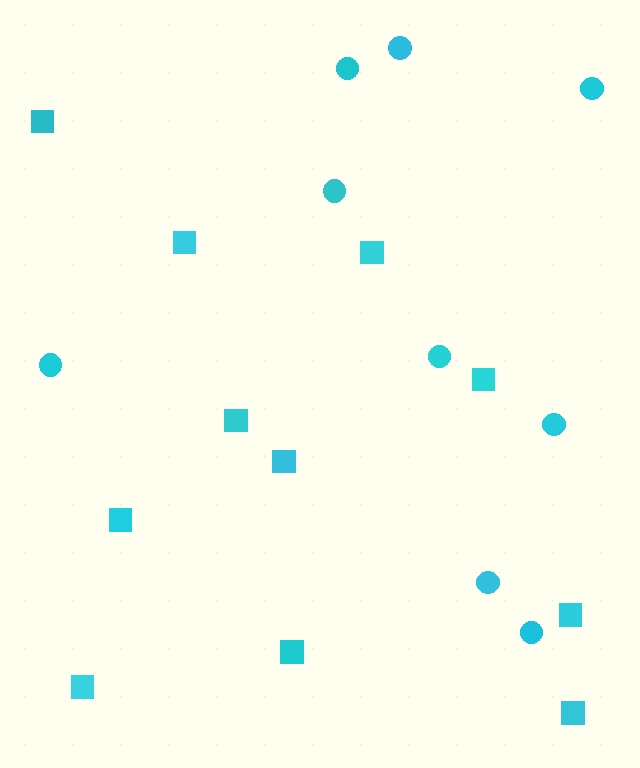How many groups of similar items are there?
There are 2 groups: one group of circles (9) and one group of squares (11).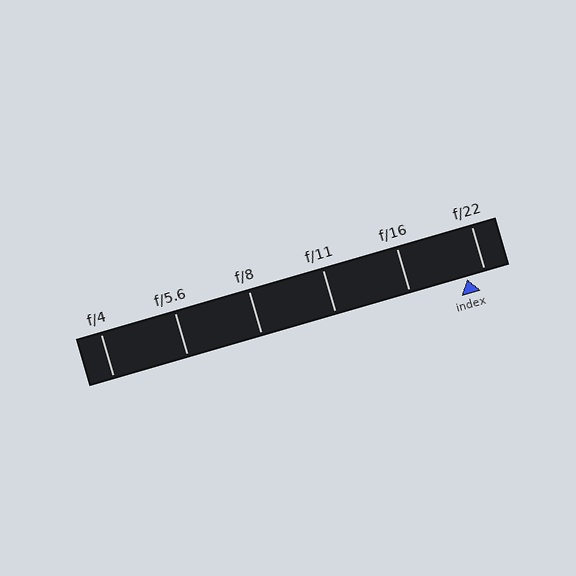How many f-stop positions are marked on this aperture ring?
There are 6 f-stop positions marked.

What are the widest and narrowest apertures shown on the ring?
The widest aperture shown is f/4 and the narrowest is f/22.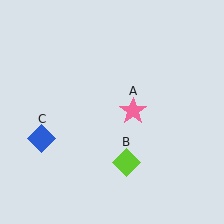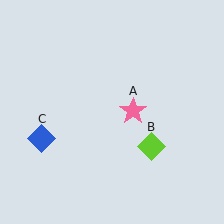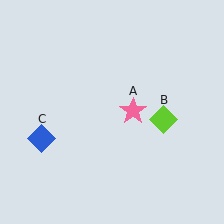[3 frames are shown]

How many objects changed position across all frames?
1 object changed position: lime diamond (object B).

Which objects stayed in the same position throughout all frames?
Pink star (object A) and blue diamond (object C) remained stationary.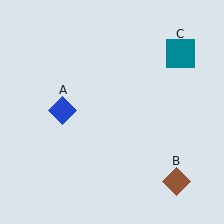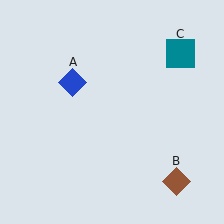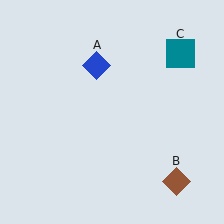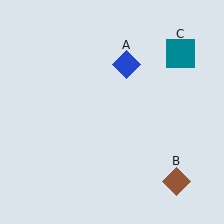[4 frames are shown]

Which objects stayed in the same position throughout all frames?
Brown diamond (object B) and teal square (object C) remained stationary.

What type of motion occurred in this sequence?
The blue diamond (object A) rotated clockwise around the center of the scene.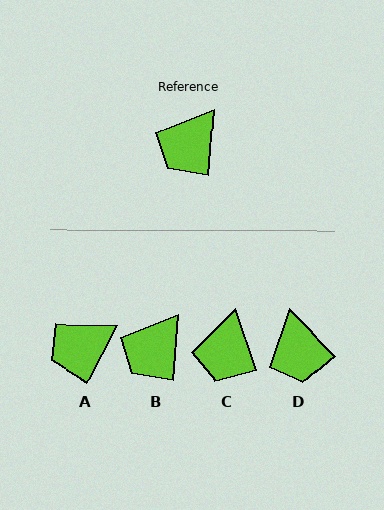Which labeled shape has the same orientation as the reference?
B.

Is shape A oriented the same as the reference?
No, it is off by about 23 degrees.